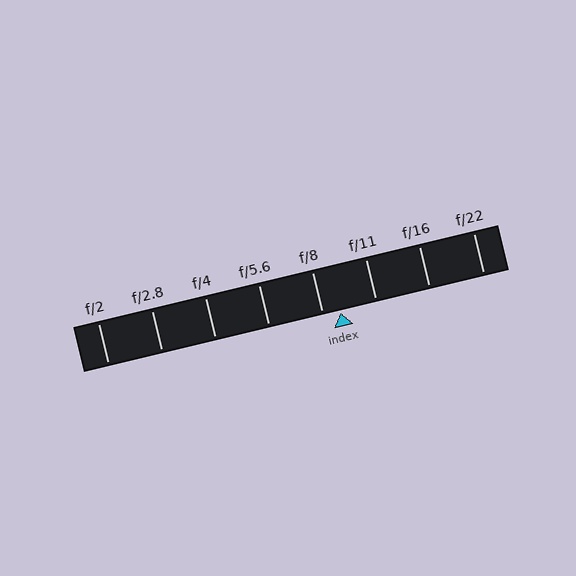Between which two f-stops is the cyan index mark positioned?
The index mark is between f/8 and f/11.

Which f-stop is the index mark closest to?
The index mark is closest to f/8.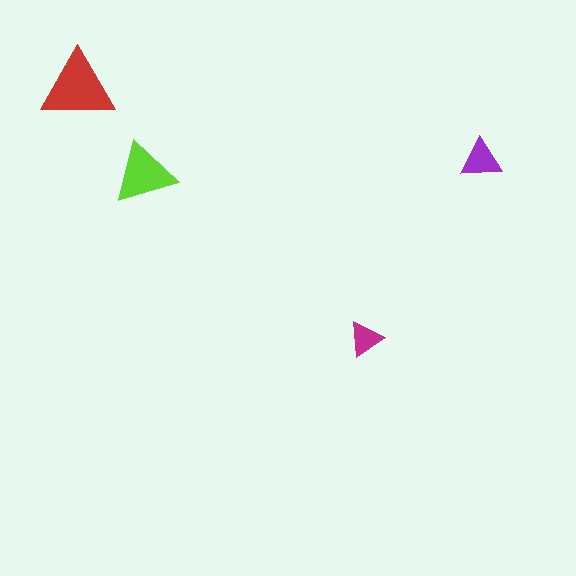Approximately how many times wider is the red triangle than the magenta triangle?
About 2 times wider.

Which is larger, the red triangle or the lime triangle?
The red one.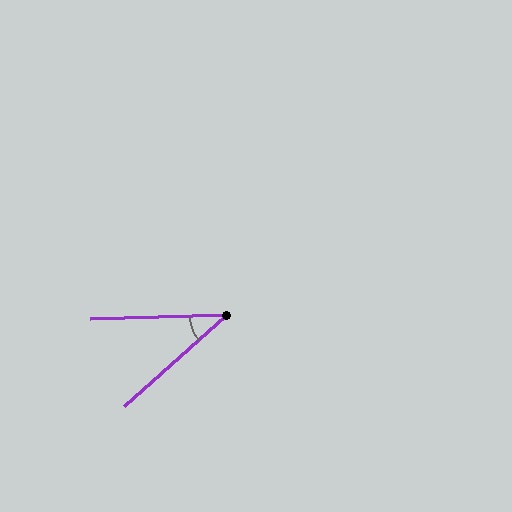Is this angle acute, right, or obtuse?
It is acute.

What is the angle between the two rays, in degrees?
Approximately 40 degrees.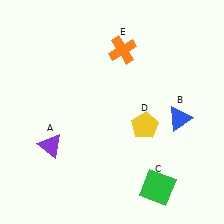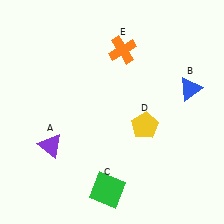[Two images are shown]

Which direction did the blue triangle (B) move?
The blue triangle (B) moved up.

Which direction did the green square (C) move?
The green square (C) moved left.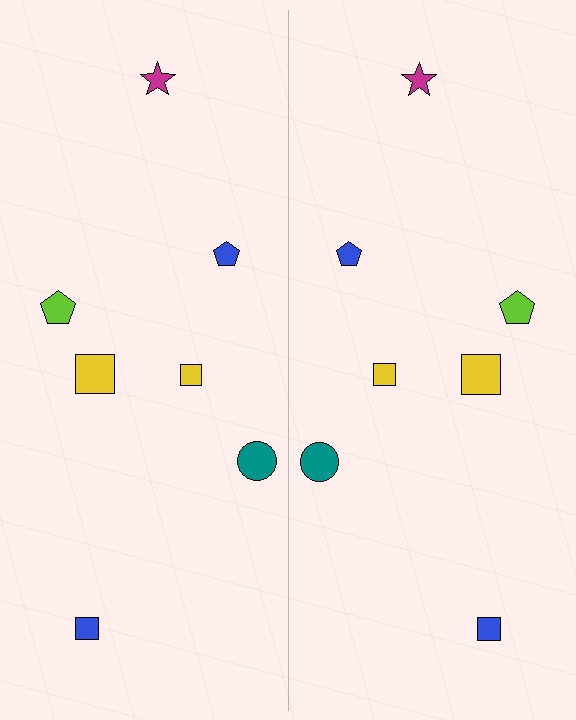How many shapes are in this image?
There are 14 shapes in this image.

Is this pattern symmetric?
Yes, this pattern has bilateral (reflection) symmetry.